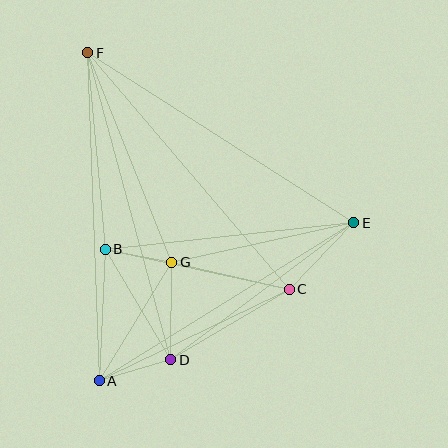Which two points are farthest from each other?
Points A and F are farthest from each other.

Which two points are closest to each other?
Points B and G are closest to each other.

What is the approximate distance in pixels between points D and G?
The distance between D and G is approximately 97 pixels.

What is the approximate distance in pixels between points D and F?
The distance between D and F is approximately 318 pixels.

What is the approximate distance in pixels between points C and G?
The distance between C and G is approximately 120 pixels.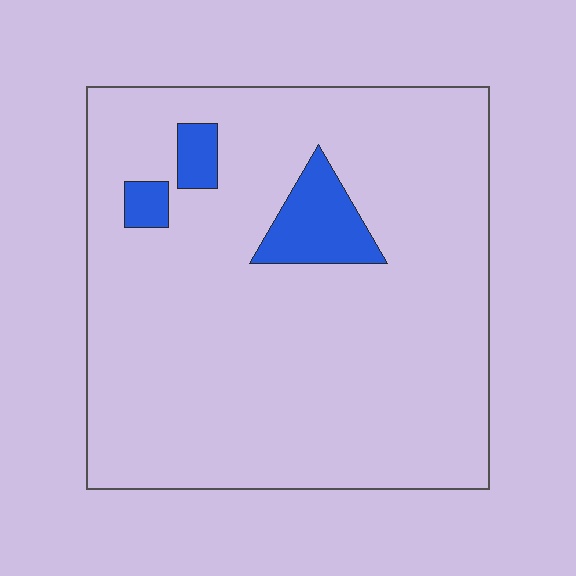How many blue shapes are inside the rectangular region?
3.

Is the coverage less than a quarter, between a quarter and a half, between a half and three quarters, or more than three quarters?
Less than a quarter.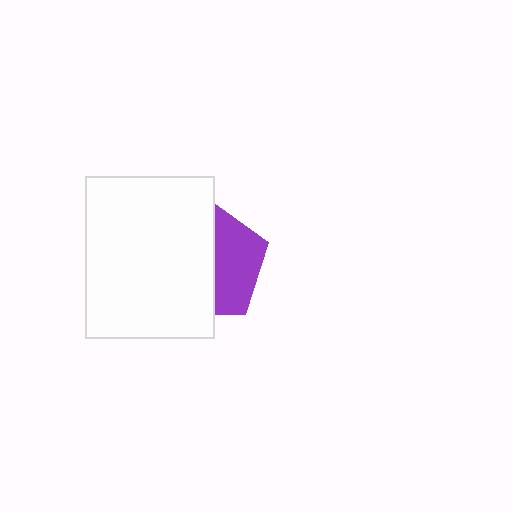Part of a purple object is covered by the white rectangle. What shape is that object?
It is a pentagon.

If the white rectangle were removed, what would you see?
You would see the complete purple pentagon.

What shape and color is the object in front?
The object in front is a white rectangle.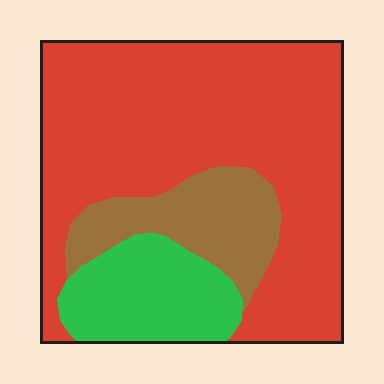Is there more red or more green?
Red.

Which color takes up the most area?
Red, at roughly 65%.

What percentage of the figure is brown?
Brown covers 16% of the figure.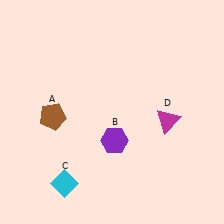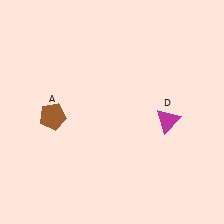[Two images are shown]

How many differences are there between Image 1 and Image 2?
There are 2 differences between the two images.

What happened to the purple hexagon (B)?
The purple hexagon (B) was removed in Image 2. It was in the bottom-right area of Image 1.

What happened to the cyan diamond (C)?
The cyan diamond (C) was removed in Image 2. It was in the bottom-left area of Image 1.